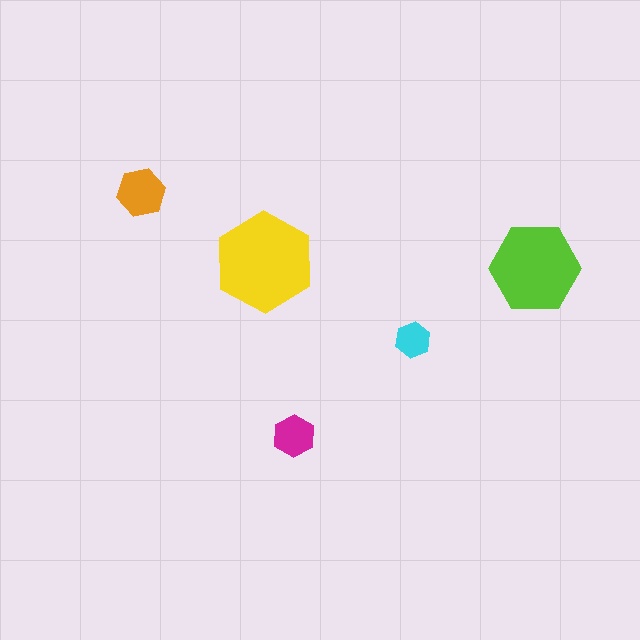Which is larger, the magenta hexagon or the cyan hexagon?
The magenta one.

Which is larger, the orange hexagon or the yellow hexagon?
The yellow one.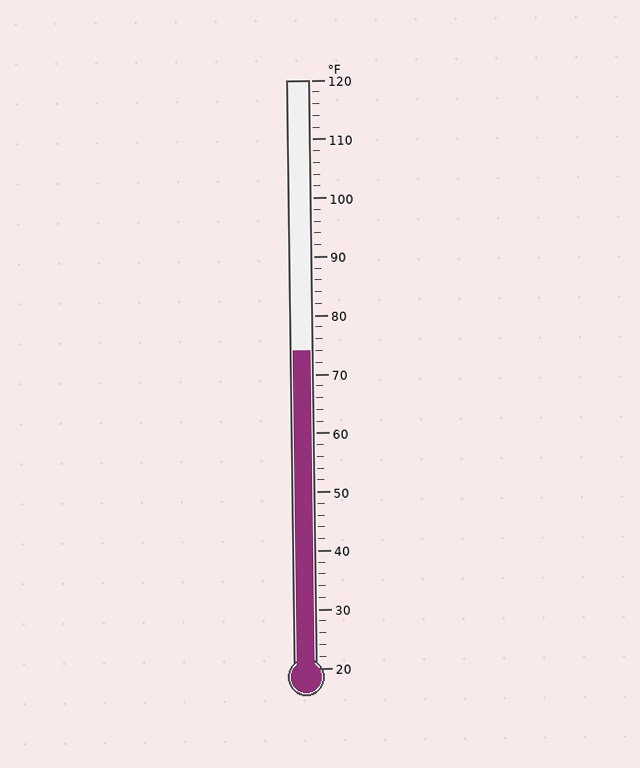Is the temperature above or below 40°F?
The temperature is above 40°F.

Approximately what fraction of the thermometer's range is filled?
The thermometer is filled to approximately 55% of its range.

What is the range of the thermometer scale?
The thermometer scale ranges from 20°F to 120°F.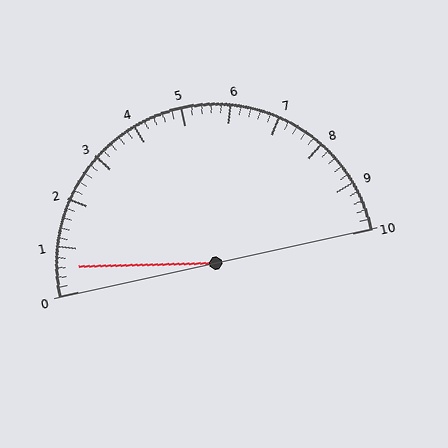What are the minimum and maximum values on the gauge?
The gauge ranges from 0 to 10.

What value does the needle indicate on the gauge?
The needle indicates approximately 0.6.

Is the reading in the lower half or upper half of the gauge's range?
The reading is in the lower half of the range (0 to 10).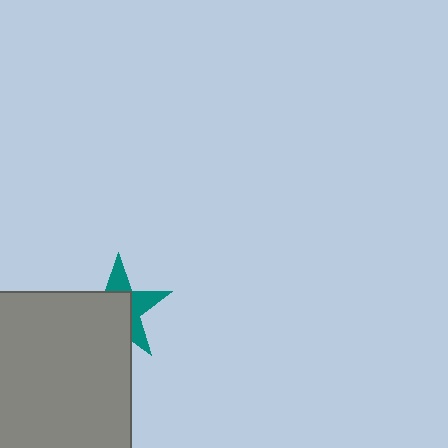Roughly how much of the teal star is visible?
A small part of it is visible (roughly 42%).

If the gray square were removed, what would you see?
You would see the complete teal star.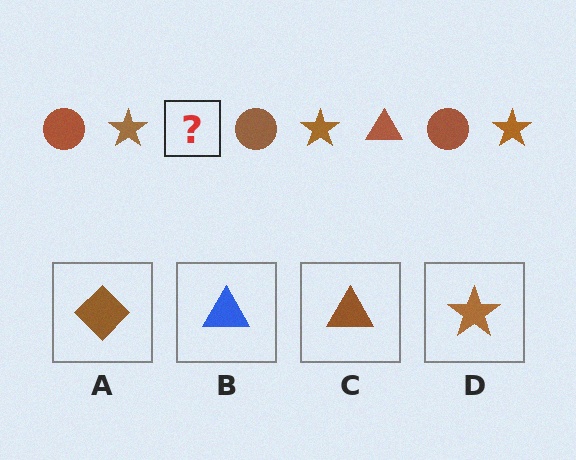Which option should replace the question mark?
Option C.